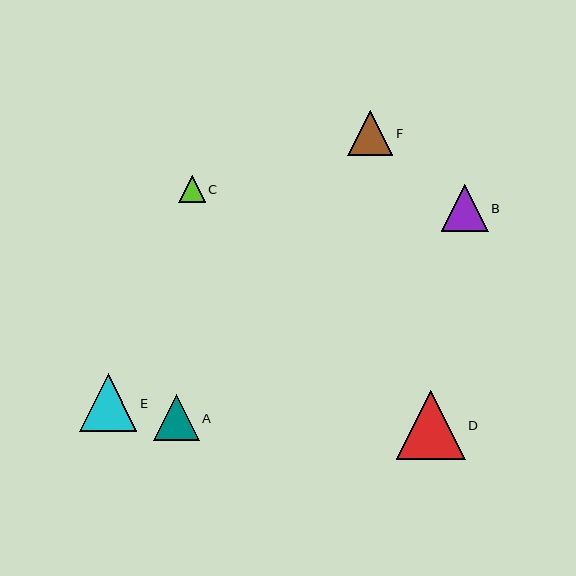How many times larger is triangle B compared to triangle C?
Triangle B is approximately 1.8 times the size of triangle C.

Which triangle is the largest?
Triangle D is the largest with a size of approximately 69 pixels.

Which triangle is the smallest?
Triangle C is the smallest with a size of approximately 27 pixels.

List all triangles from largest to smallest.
From largest to smallest: D, E, B, A, F, C.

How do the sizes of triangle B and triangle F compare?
Triangle B and triangle F are approximately the same size.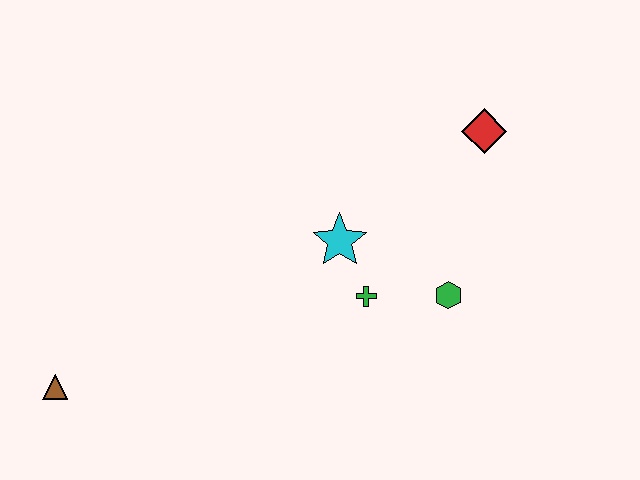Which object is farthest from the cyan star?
The brown triangle is farthest from the cyan star.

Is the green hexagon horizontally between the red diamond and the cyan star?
Yes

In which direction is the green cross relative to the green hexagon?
The green cross is to the left of the green hexagon.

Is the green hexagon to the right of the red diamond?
No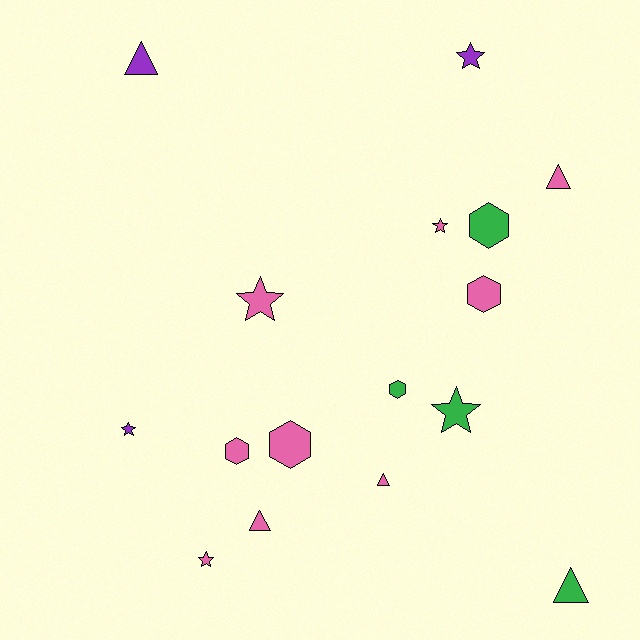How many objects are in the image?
There are 16 objects.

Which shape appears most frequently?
Star, with 6 objects.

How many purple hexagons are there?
There are no purple hexagons.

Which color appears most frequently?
Pink, with 9 objects.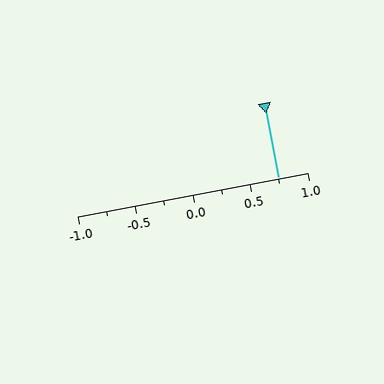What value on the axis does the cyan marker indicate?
The marker indicates approximately 0.75.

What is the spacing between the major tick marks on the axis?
The major ticks are spaced 0.5 apart.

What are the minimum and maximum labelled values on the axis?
The axis runs from -1.0 to 1.0.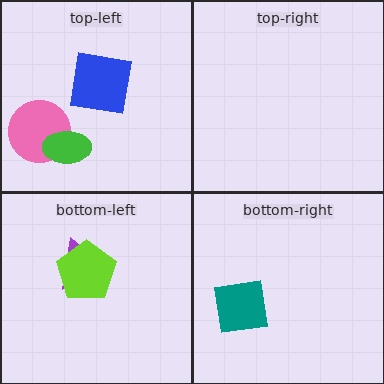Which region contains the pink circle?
The top-left region.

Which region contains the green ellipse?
The top-left region.